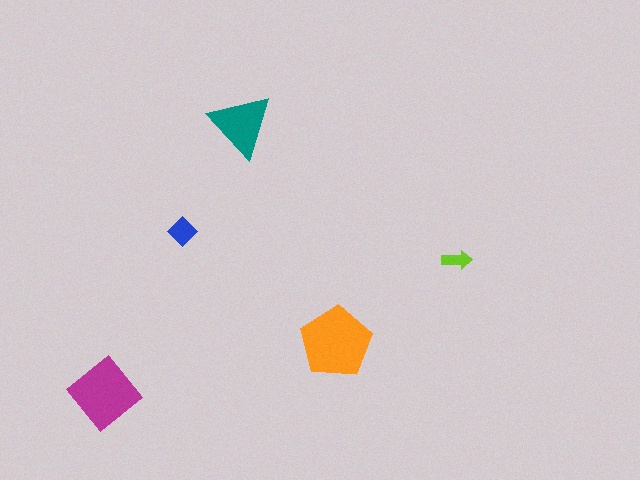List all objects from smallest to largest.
The lime arrow, the blue diamond, the teal triangle, the magenta diamond, the orange pentagon.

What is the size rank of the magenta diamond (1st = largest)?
2nd.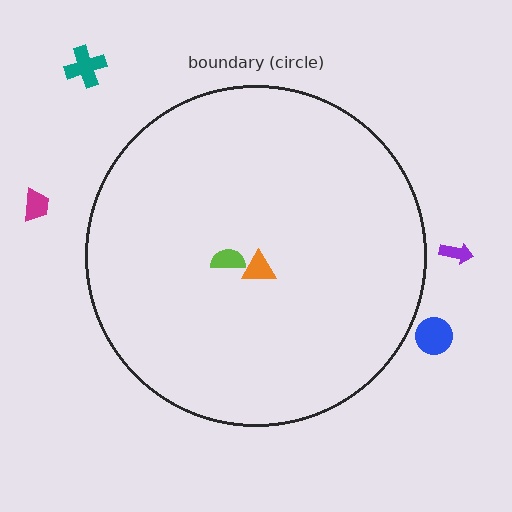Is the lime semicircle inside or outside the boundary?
Inside.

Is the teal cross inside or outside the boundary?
Outside.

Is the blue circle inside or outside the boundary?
Outside.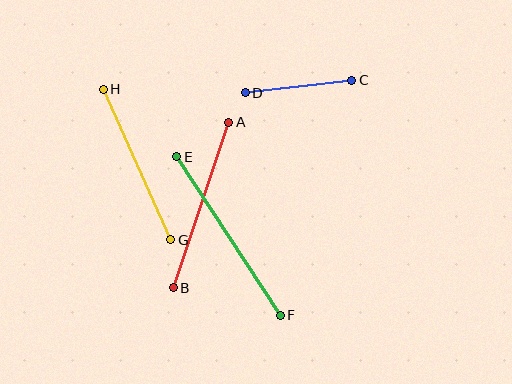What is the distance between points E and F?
The distance is approximately 190 pixels.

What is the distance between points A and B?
The distance is approximately 174 pixels.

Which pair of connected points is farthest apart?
Points E and F are farthest apart.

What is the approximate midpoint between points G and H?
The midpoint is at approximately (137, 165) pixels.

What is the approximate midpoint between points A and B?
The midpoint is at approximately (201, 205) pixels.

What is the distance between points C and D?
The distance is approximately 107 pixels.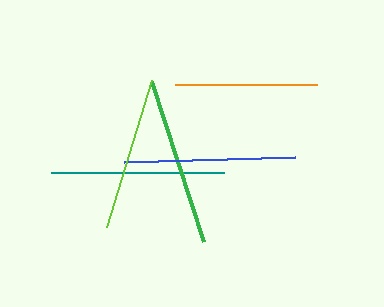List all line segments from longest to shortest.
From longest to shortest: teal, blue, green, lime, orange.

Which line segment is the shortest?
The orange line is the shortest at approximately 142 pixels.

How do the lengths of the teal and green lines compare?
The teal and green lines are approximately the same length.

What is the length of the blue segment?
The blue segment is approximately 171 pixels long.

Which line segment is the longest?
The teal line is the longest at approximately 173 pixels.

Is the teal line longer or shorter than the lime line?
The teal line is longer than the lime line.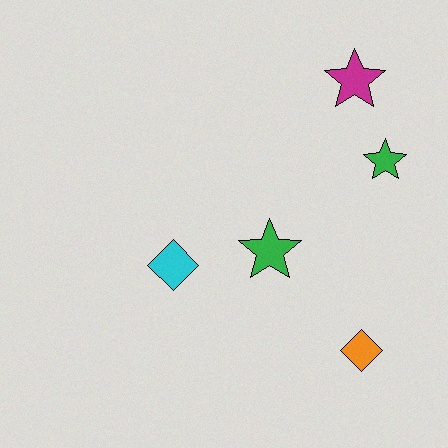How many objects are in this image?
There are 5 objects.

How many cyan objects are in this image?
There is 1 cyan object.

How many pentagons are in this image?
There are no pentagons.